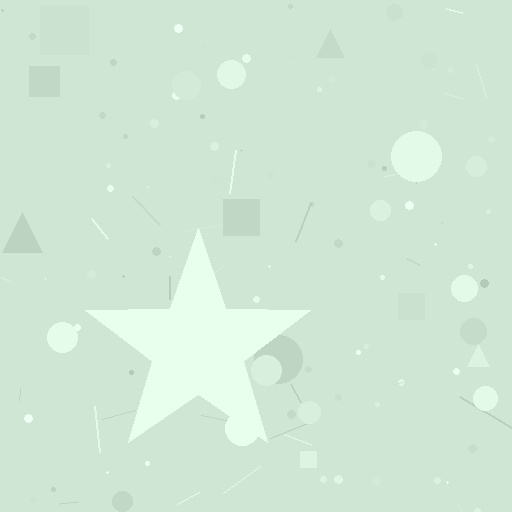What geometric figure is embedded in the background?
A star is embedded in the background.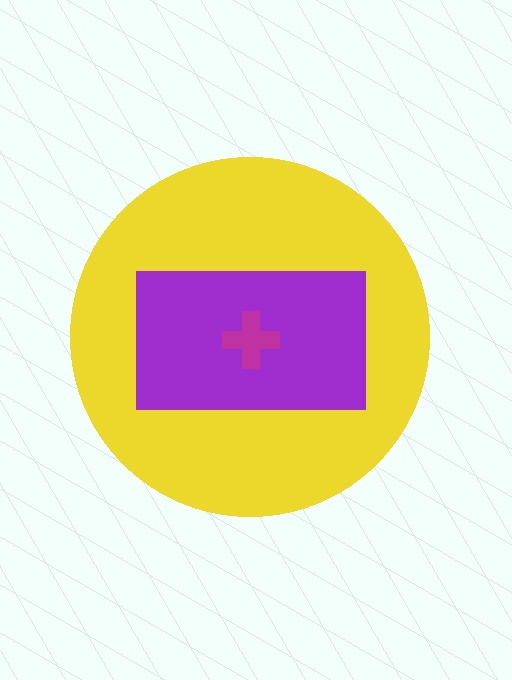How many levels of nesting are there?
3.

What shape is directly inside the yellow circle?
The purple rectangle.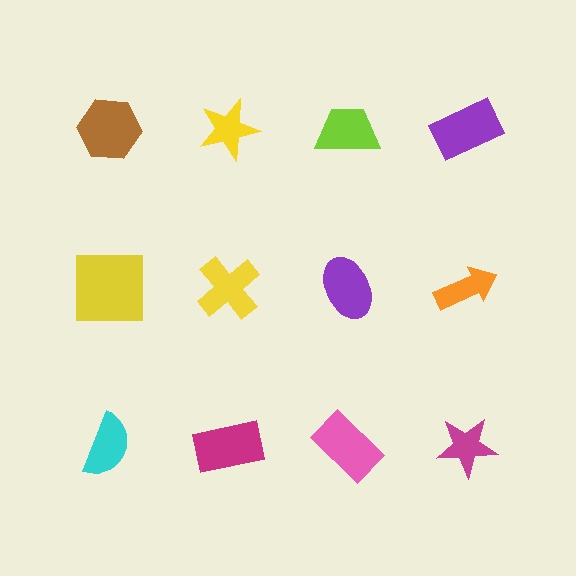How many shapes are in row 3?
4 shapes.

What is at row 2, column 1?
A yellow square.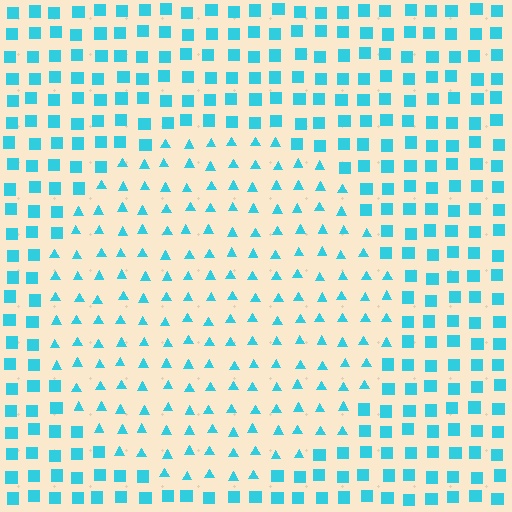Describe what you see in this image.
The image is filled with small cyan elements arranged in a uniform grid. A circle-shaped region contains triangles, while the surrounding area contains squares. The boundary is defined purely by the change in element shape.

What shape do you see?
I see a circle.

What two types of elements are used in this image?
The image uses triangles inside the circle region and squares outside it.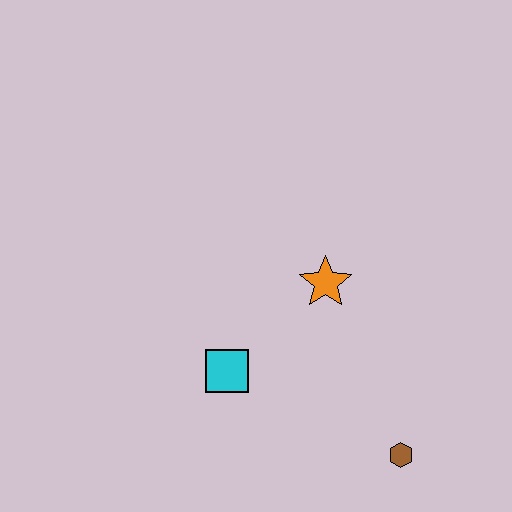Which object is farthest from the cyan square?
The brown hexagon is farthest from the cyan square.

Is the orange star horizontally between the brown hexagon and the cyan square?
Yes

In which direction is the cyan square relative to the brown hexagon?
The cyan square is to the left of the brown hexagon.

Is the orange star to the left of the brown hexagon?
Yes